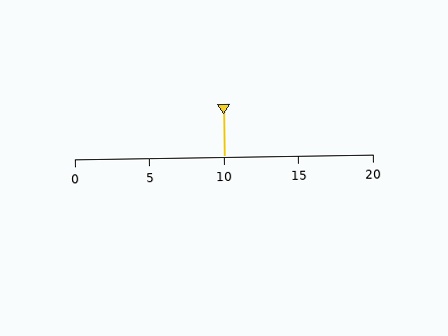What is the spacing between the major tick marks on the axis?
The major ticks are spaced 5 apart.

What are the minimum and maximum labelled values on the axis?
The axis runs from 0 to 20.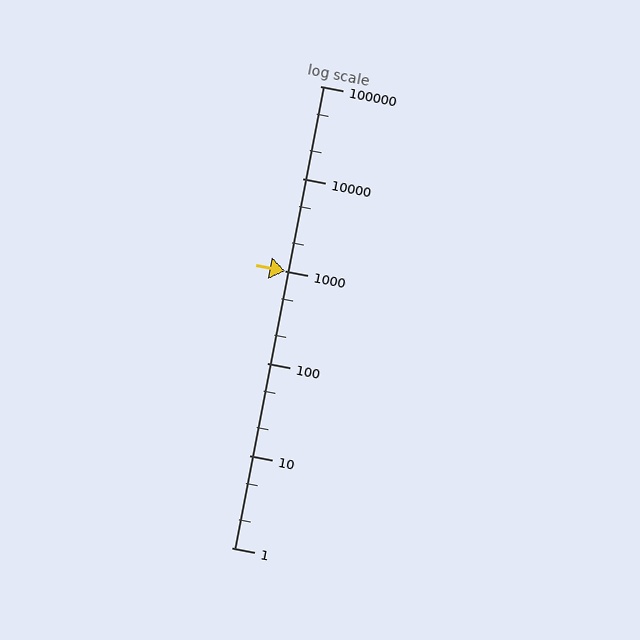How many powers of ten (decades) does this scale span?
The scale spans 5 decades, from 1 to 100000.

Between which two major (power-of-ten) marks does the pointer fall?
The pointer is between 1000 and 10000.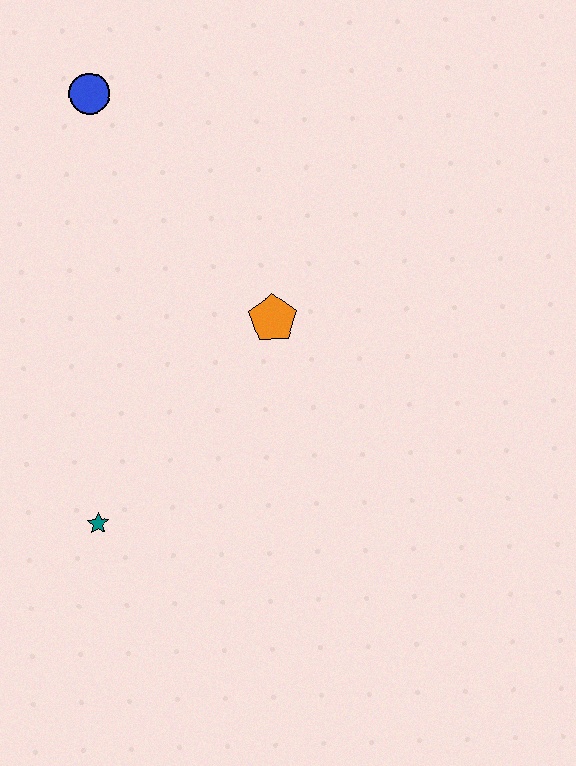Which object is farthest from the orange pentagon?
The blue circle is farthest from the orange pentagon.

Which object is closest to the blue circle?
The orange pentagon is closest to the blue circle.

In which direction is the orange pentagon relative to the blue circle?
The orange pentagon is below the blue circle.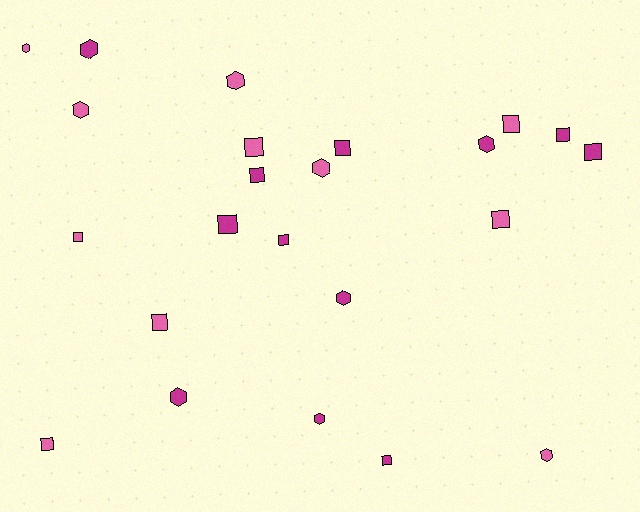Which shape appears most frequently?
Square, with 13 objects.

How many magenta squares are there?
There are 7 magenta squares.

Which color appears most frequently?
Magenta, with 12 objects.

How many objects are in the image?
There are 23 objects.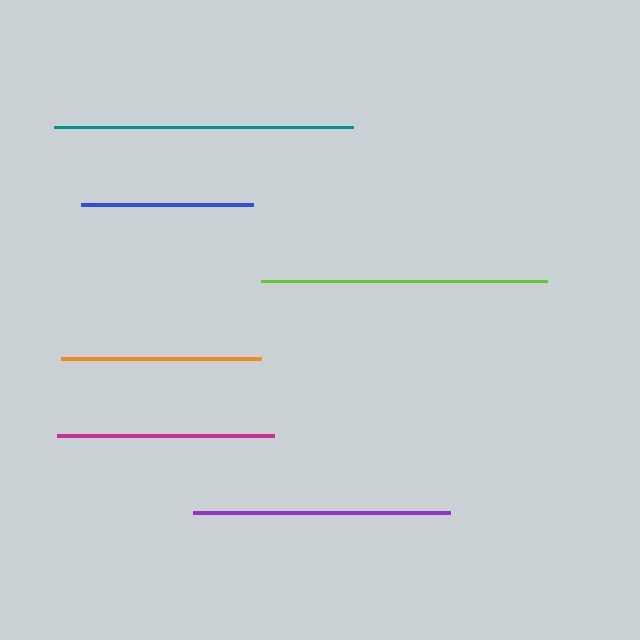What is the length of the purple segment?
The purple segment is approximately 257 pixels long.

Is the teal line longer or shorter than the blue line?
The teal line is longer than the blue line.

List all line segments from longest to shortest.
From longest to shortest: teal, lime, purple, magenta, orange, blue.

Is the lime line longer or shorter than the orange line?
The lime line is longer than the orange line.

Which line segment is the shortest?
The blue line is the shortest at approximately 172 pixels.